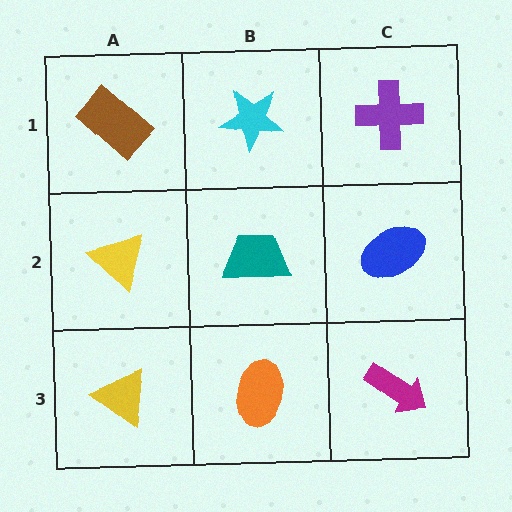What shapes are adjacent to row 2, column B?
A cyan star (row 1, column B), an orange ellipse (row 3, column B), a yellow triangle (row 2, column A), a blue ellipse (row 2, column C).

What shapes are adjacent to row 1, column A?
A yellow triangle (row 2, column A), a cyan star (row 1, column B).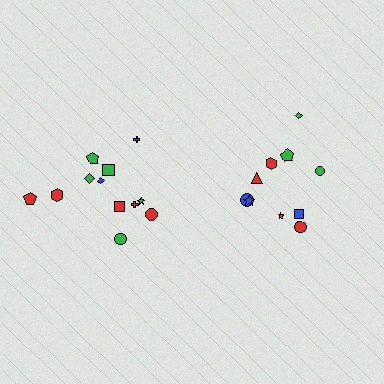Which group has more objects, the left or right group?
The left group.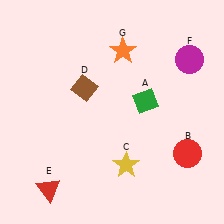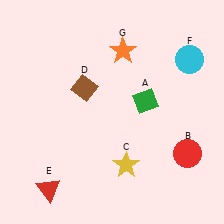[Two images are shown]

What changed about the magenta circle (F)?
In Image 1, F is magenta. In Image 2, it changed to cyan.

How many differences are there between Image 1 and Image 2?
There is 1 difference between the two images.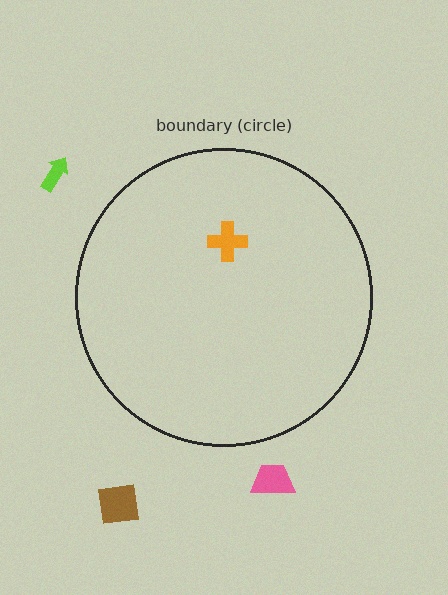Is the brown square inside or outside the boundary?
Outside.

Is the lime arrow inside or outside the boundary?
Outside.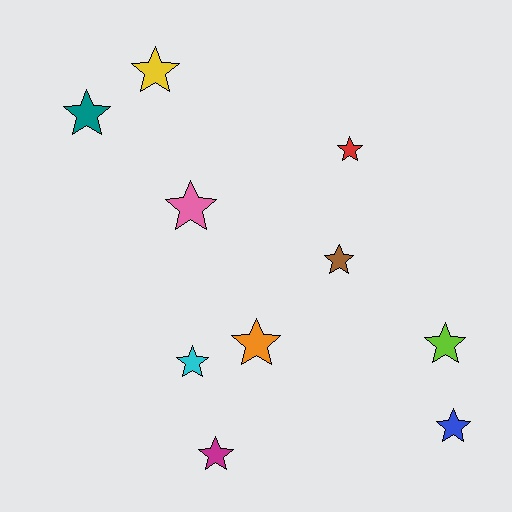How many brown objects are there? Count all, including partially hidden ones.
There is 1 brown object.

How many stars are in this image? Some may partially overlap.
There are 10 stars.